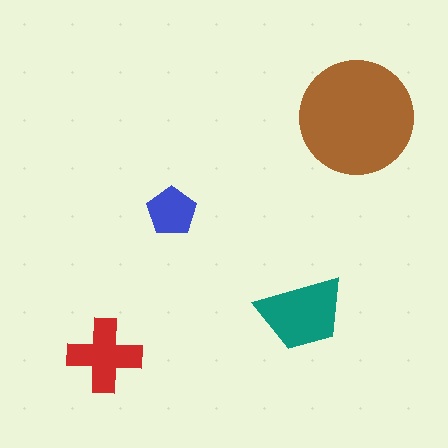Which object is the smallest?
The blue pentagon.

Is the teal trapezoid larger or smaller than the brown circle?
Smaller.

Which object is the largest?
The brown circle.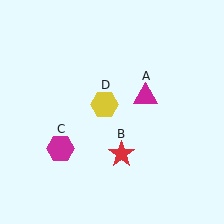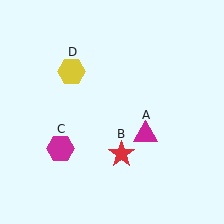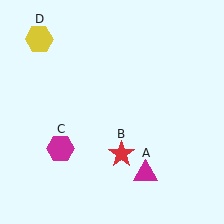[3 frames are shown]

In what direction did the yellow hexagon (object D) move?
The yellow hexagon (object D) moved up and to the left.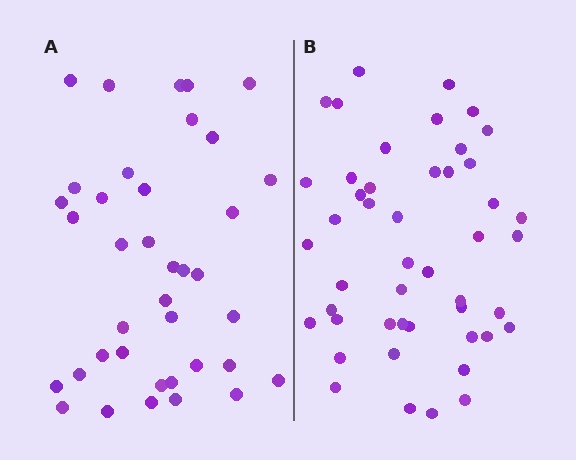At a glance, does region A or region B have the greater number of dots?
Region B (the right region) has more dots.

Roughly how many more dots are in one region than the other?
Region B has roughly 8 or so more dots than region A.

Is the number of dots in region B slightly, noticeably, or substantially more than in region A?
Region B has only slightly more — the two regions are fairly close. The ratio is roughly 1.2 to 1.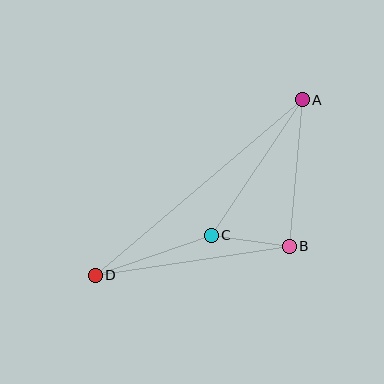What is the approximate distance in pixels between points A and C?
The distance between A and C is approximately 163 pixels.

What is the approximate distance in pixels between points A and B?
The distance between A and B is approximately 147 pixels.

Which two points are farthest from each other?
Points A and D are farthest from each other.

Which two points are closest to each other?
Points B and C are closest to each other.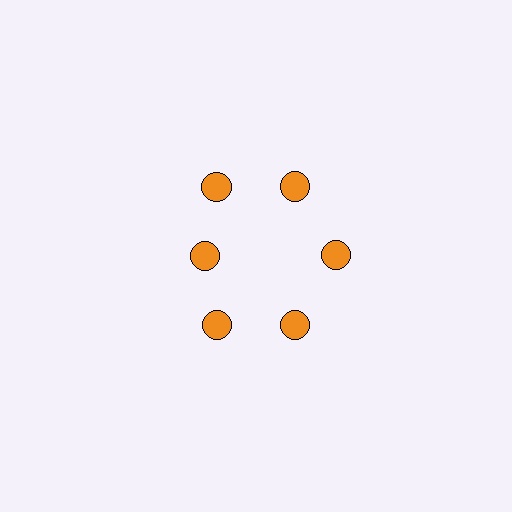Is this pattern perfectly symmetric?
No. The 6 orange circles are arranged in a ring, but one element near the 9 o'clock position is pulled inward toward the center, breaking the 6-fold rotational symmetry.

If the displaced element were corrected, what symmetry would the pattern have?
It would have 6-fold rotational symmetry — the pattern would map onto itself every 60 degrees.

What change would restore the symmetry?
The symmetry would be restored by moving it outward, back onto the ring so that all 6 circles sit at equal angles and equal distance from the center.